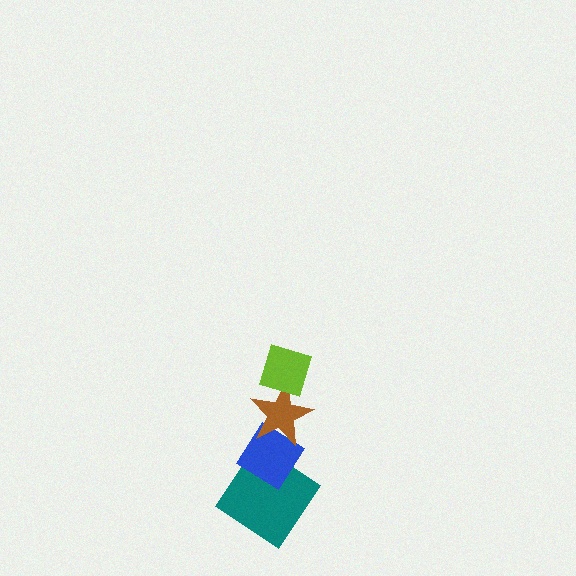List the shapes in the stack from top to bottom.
From top to bottom: the lime diamond, the brown star, the blue diamond, the teal diamond.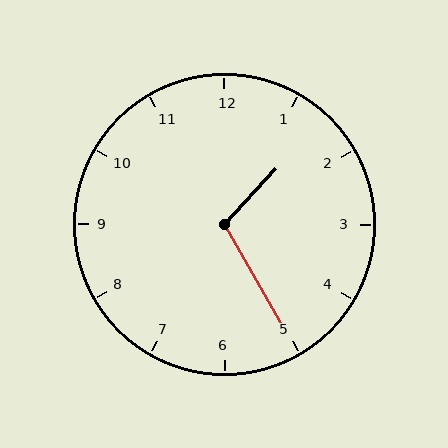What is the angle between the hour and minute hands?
Approximately 108 degrees.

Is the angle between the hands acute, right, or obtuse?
It is obtuse.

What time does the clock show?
1:25.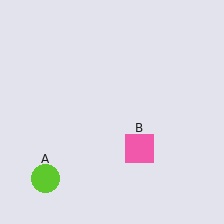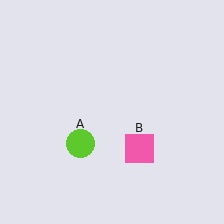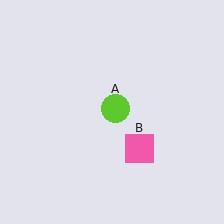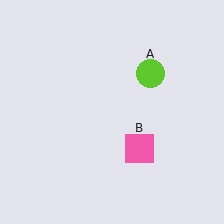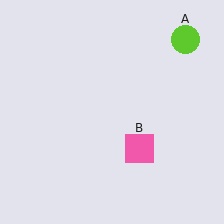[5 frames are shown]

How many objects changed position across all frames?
1 object changed position: lime circle (object A).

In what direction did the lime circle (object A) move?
The lime circle (object A) moved up and to the right.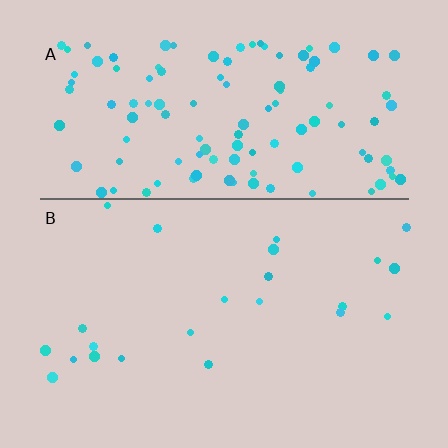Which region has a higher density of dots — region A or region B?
A (the top).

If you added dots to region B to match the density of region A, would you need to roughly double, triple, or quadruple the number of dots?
Approximately quadruple.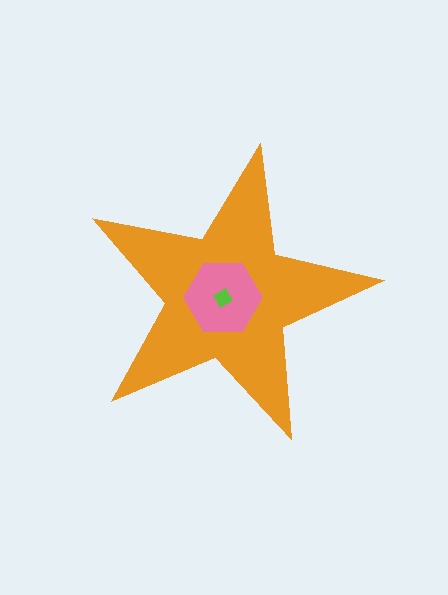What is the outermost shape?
The orange star.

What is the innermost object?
The lime diamond.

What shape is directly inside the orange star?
The pink hexagon.